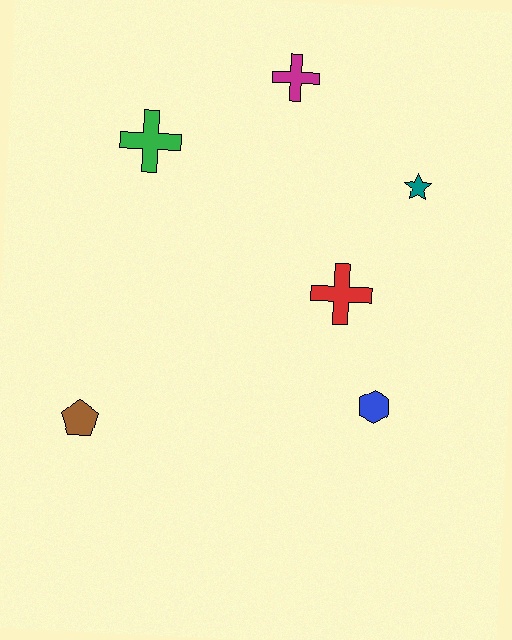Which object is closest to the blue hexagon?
The red cross is closest to the blue hexagon.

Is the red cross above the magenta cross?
No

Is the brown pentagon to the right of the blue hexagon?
No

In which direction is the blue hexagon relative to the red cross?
The blue hexagon is below the red cross.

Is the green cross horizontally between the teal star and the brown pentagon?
Yes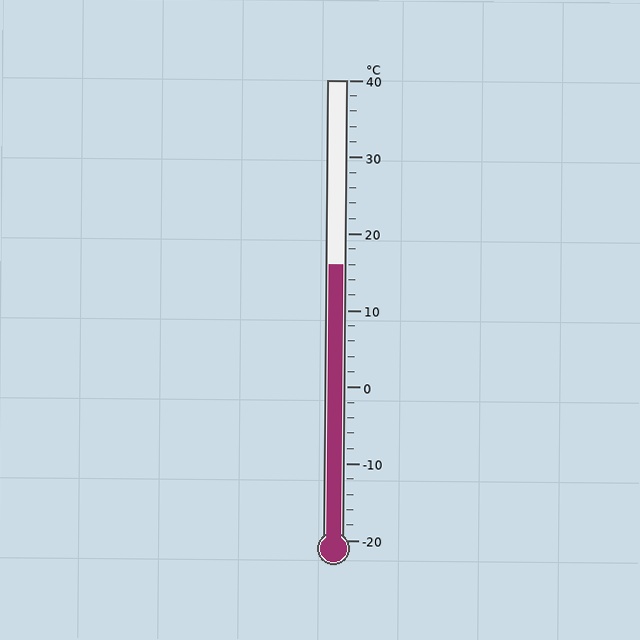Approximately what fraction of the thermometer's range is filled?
The thermometer is filled to approximately 60% of its range.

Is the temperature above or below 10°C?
The temperature is above 10°C.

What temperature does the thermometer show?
The thermometer shows approximately 16°C.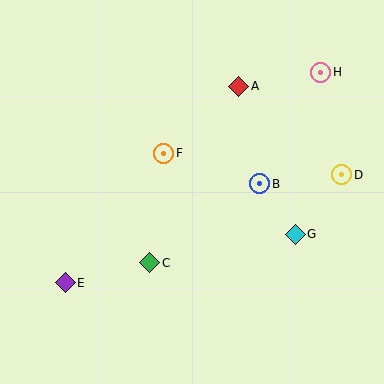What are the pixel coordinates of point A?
Point A is at (239, 86).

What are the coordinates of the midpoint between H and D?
The midpoint between H and D is at (331, 124).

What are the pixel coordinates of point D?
Point D is at (342, 175).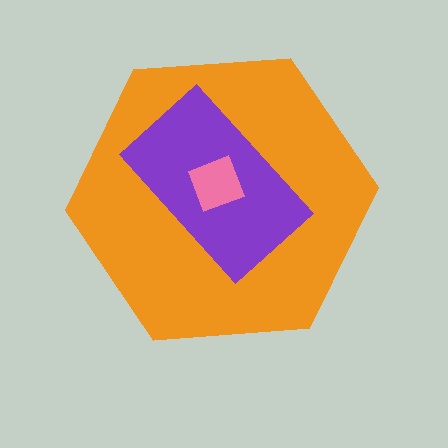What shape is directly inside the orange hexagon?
The purple rectangle.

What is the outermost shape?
The orange hexagon.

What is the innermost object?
The pink square.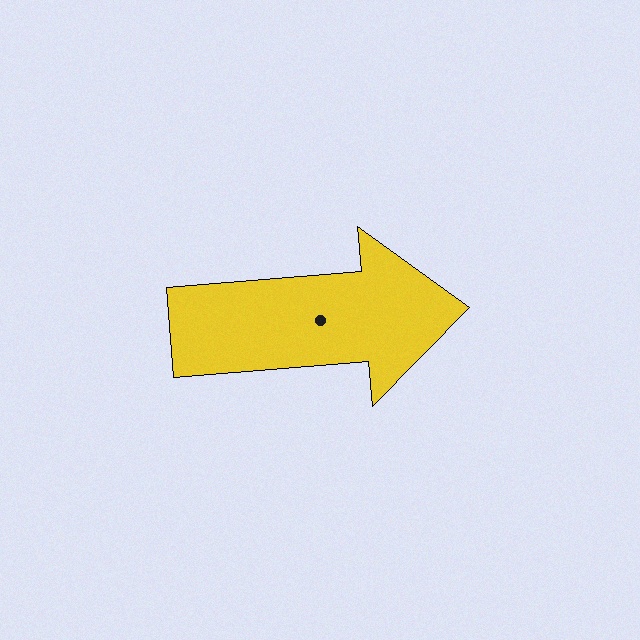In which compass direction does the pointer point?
East.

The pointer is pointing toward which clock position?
Roughly 3 o'clock.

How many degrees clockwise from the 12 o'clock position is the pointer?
Approximately 85 degrees.